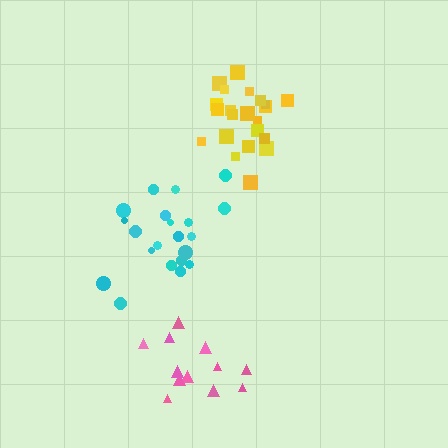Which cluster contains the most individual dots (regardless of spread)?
Yellow (22).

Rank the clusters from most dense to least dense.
yellow, cyan, pink.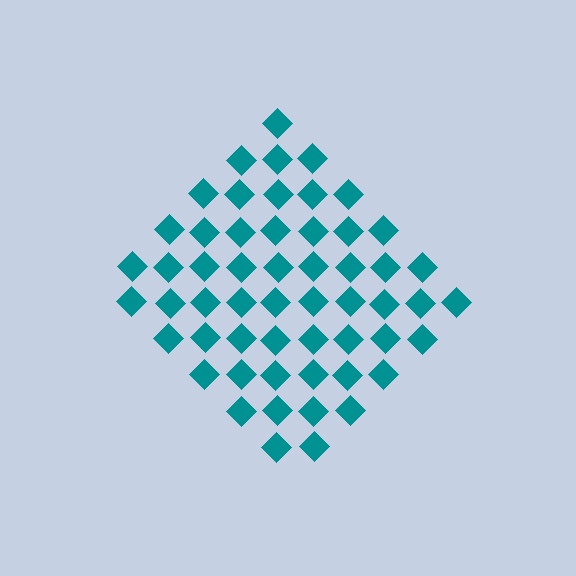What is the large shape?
The large shape is a diamond.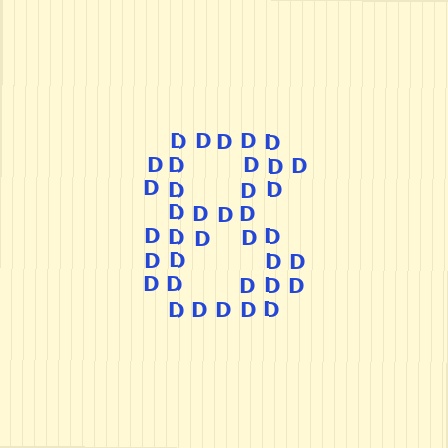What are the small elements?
The small elements are letter D's.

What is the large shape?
The large shape is the digit 8.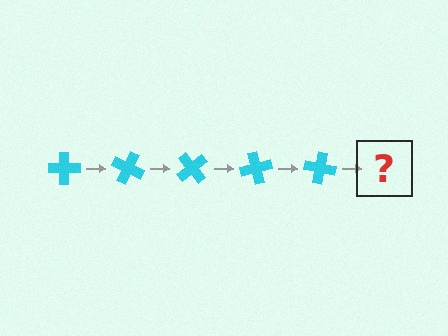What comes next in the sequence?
The next element should be a cyan cross rotated 125 degrees.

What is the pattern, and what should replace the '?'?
The pattern is that the cross rotates 25 degrees each step. The '?' should be a cyan cross rotated 125 degrees.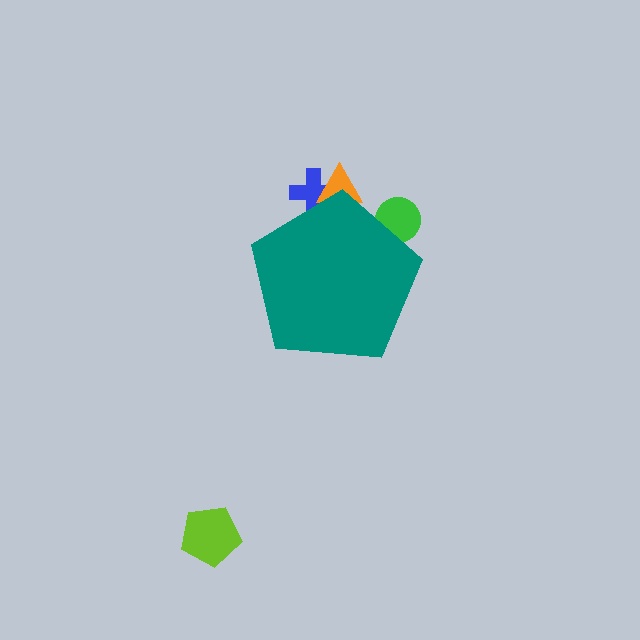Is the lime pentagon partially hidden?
No, the lime pentagon is fully visible.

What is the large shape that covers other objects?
A teal pentagon.